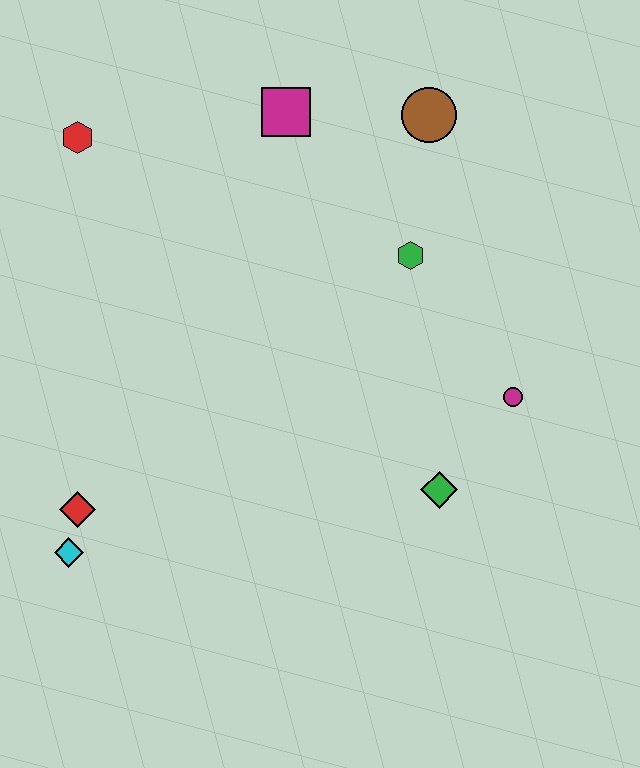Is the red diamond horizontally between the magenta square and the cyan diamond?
Yes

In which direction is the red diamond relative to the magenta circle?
The red diamond is to the left of the magenta circle.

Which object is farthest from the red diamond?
The brown circle is farthest from the red diamond.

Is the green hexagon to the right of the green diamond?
No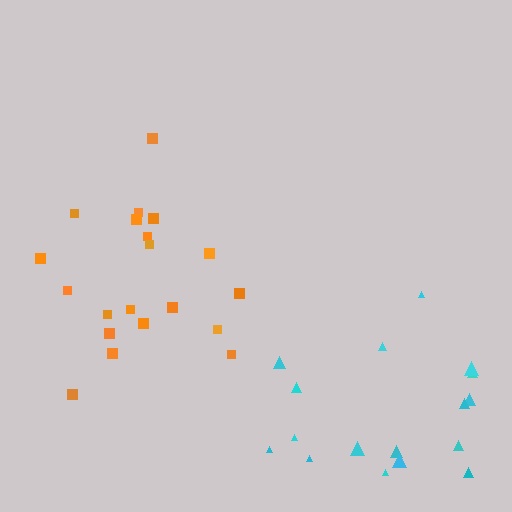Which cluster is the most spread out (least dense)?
Cyan.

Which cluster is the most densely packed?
Orange.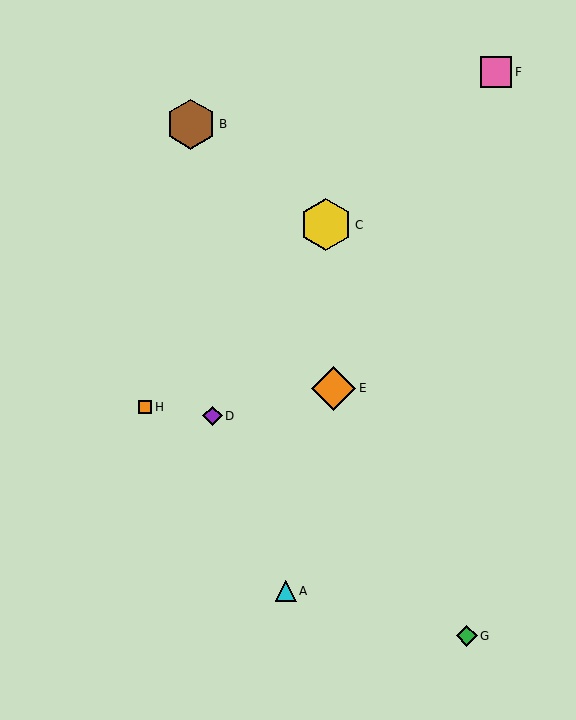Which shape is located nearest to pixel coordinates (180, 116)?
The brown hexagon (labeled B) at (191, 124) is nearest to that location.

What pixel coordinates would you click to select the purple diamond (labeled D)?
Click at (213, 416) to select the purple diamond D.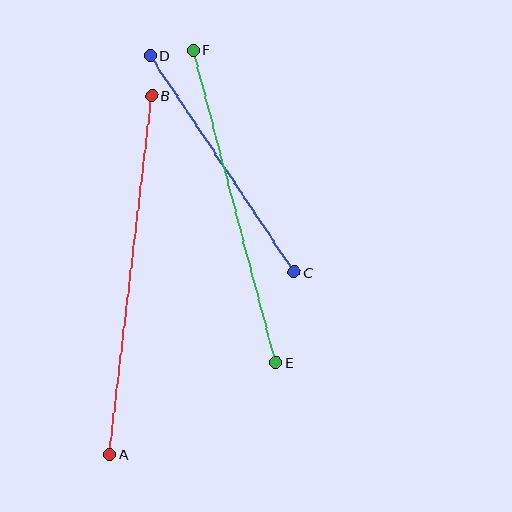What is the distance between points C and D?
The distance is approximately 260 pixels.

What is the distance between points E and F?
The distance is approximately 323 pixels.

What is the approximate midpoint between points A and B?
The midpoint is at approximately (131, 275) pixels.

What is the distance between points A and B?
The distance is approximately 361 pixels.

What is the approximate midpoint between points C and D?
The midpoint is at approximately (222, 164) pixels.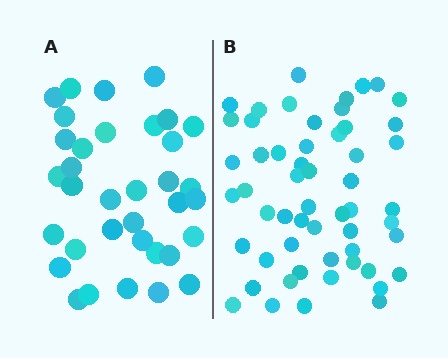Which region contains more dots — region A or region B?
Region B (the right region) has more dots.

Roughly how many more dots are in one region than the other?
Region B has approximately 20 more dots than region A.